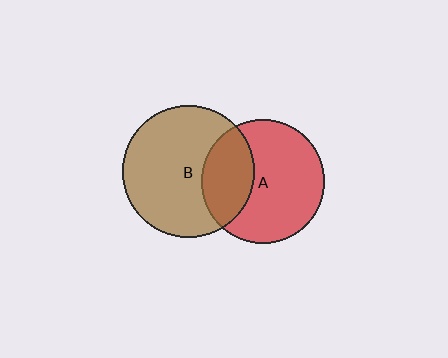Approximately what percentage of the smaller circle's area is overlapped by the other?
Approximately 30%.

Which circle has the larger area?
Circle B (brown).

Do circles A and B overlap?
Yes.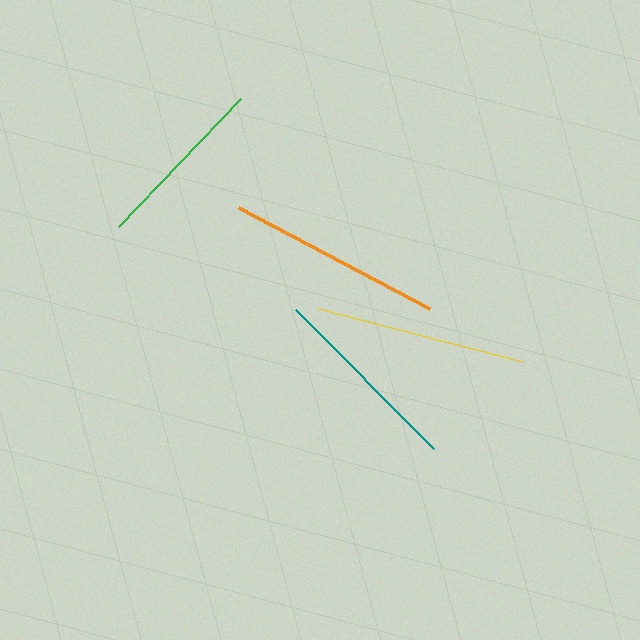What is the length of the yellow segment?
The yellow segment is approximately 210 pixels long.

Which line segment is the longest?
The orange line is the longest at approximately 216 pixels.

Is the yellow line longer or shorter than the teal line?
The yellow line is longer than the teal line.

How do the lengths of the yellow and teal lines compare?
The yellow and teal lines are approximately the same length.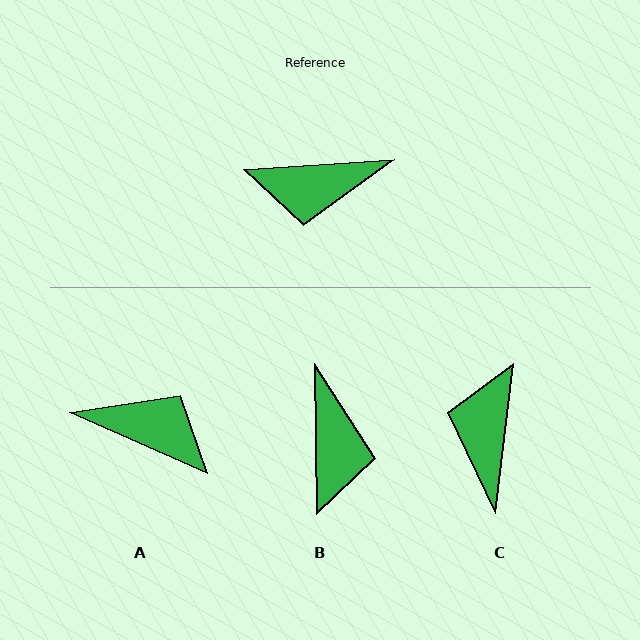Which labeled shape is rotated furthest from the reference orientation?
A, about 152 degrees away.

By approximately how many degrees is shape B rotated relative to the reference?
Approximately 87 degrees counter-clockwise.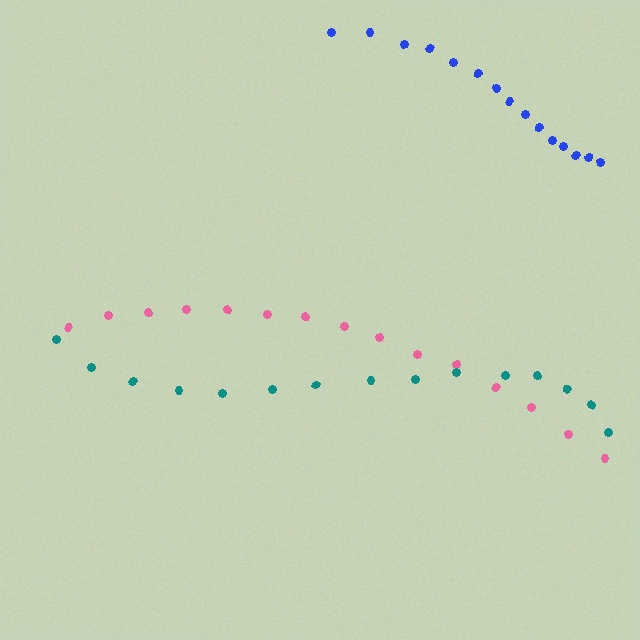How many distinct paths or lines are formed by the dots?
There are 3 distinct paths.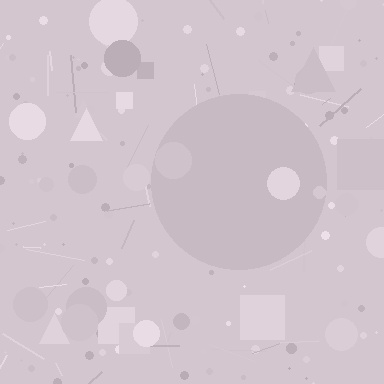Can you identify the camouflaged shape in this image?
The camouflaged shape is a circle.